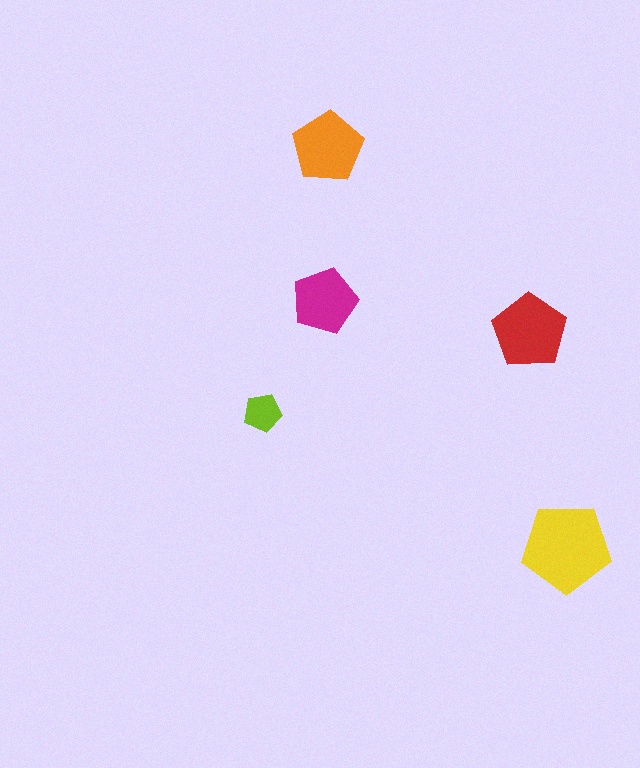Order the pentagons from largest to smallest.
the yellow one, the red one, the orange one, the magenta one, the lime one.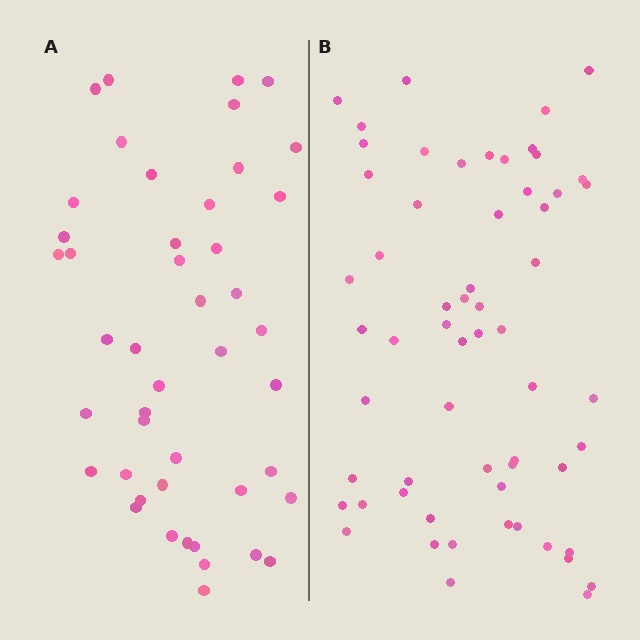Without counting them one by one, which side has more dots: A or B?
Region B (the right region) has more dots.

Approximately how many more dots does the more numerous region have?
Region B has approximately 15 more dots than region A.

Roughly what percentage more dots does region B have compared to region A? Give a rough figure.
About 35% more.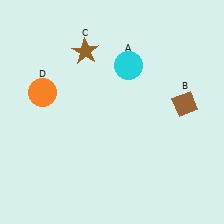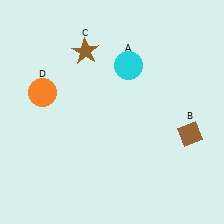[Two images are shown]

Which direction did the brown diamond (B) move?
The brown diamond (B) moved down.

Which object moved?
The brown diamond (B) moved down.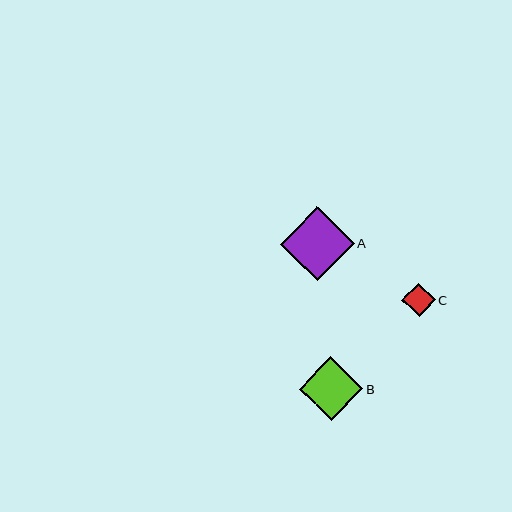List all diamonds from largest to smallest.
From largest to smallest: A, B, C.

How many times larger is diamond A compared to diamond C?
Diamond A is approximately 2.2 times the size of diamond C.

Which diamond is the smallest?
Diamond C is the smallest with a size of approximately 33 pixels.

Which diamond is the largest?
Diamond A is the largest with a size of approximately 74 pixels.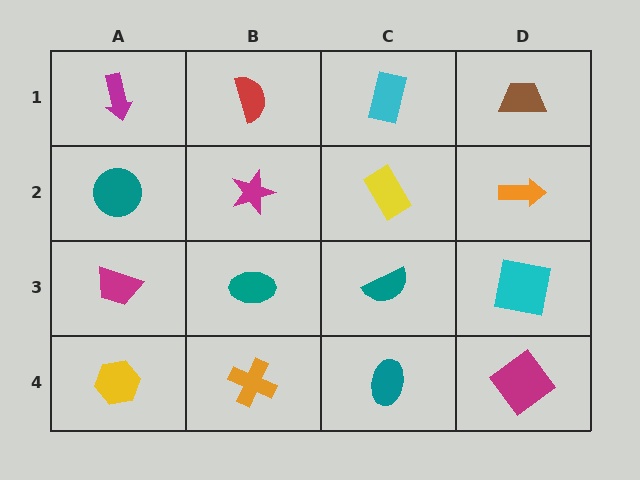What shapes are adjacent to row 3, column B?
A magenta star (row 2, column B), an orange cross (row 4, column B), a magenta trapezoid (row 3, column A), a teal semicircle (row 3, column C).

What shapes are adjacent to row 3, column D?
An orange arrow (row 2, column D), a magenta diamond (row 4, column D), a teal semicircle (row 3, column C).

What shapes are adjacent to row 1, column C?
A yellow rectangle (row 2, column C), a red semicircle (row 1, column B), a brown trapezoid (row 1, column D).